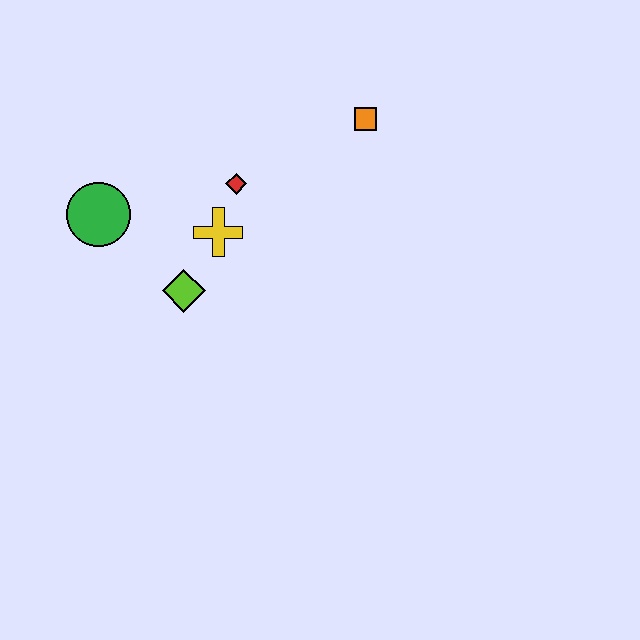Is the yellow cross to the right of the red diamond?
No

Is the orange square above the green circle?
Yes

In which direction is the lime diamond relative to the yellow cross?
The lime diamond is below the yellow cross.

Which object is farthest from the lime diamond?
The orange square is farthest from the lime diamond.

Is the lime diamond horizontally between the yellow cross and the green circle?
Yes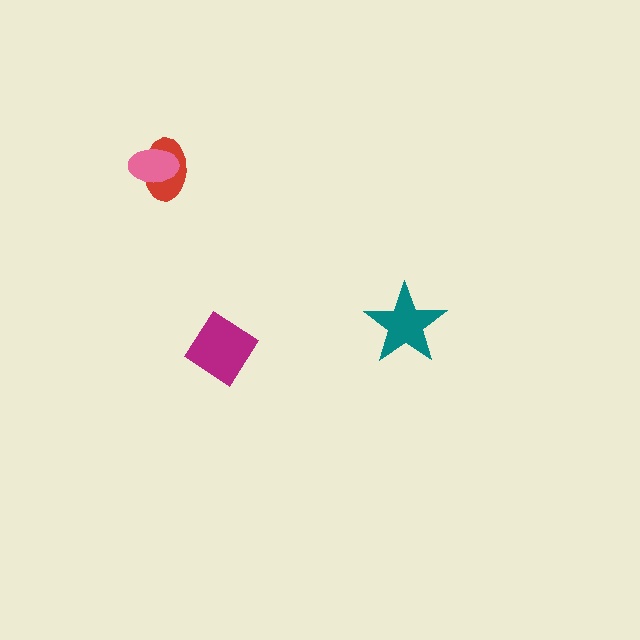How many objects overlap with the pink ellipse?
1 object overlaps with the pink ellipse.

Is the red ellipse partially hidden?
Yes, it is partially covered by another shape.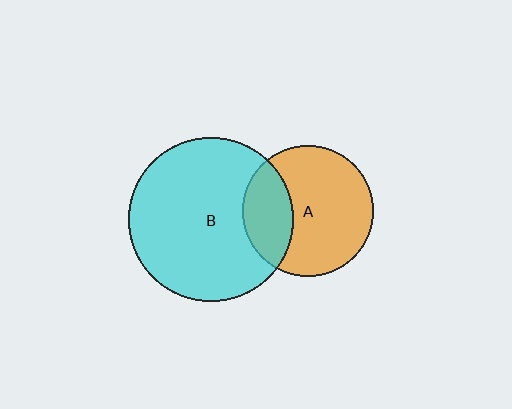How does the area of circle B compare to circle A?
Approximately 1.6 times.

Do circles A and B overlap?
Yes.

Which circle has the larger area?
Circle B (cyan).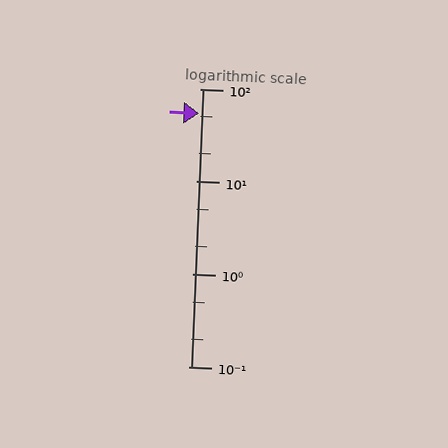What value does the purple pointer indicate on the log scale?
The pointer indicates approximately 55.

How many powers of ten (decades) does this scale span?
The scale spans 3 decades, from 0.1 to 100.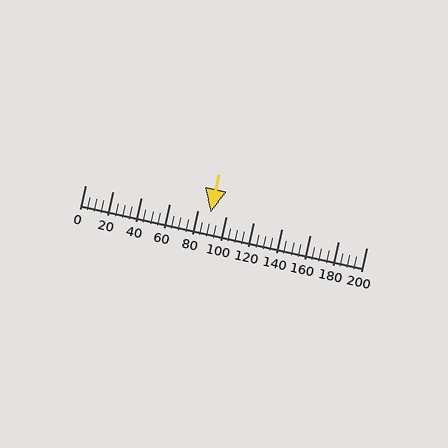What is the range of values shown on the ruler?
The ruler shows values from 0 to 200.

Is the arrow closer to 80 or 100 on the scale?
The arrow is closer to 80.